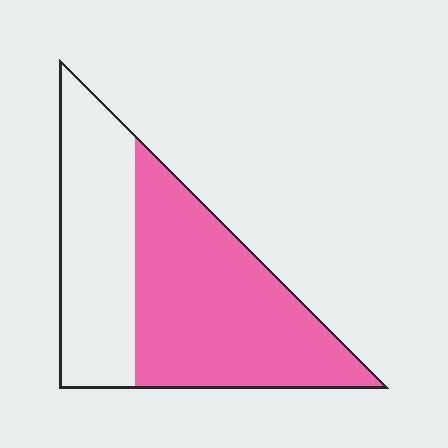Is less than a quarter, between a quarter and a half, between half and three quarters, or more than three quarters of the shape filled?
Between half and three quarters.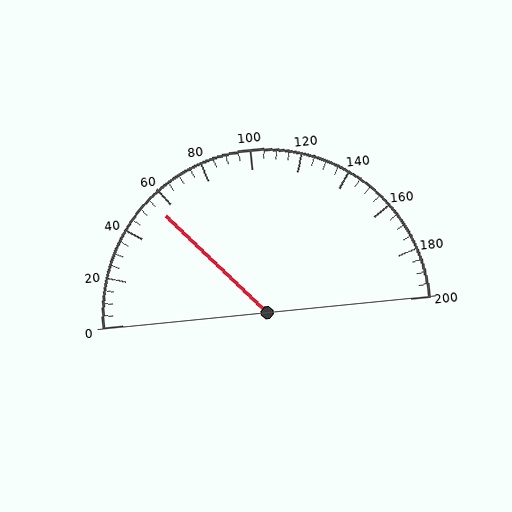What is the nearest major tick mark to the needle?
The nearest major tick mark is 60.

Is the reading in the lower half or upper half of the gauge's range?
The reading is in the lower half of the range (0 to 200).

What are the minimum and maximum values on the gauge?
The gauge ranges from 0 to 200.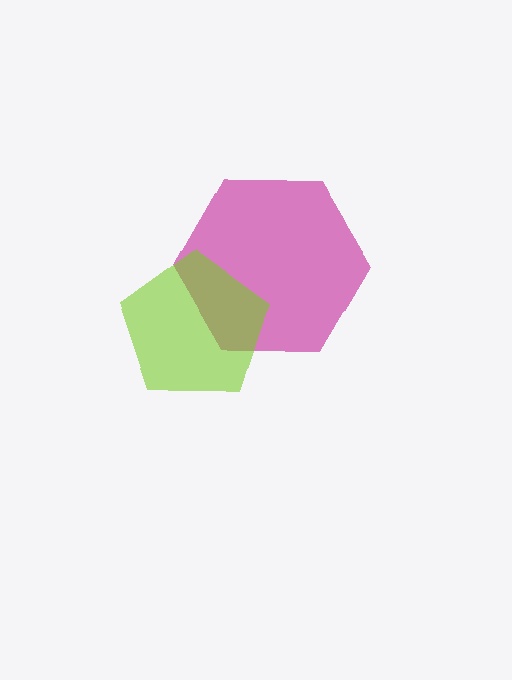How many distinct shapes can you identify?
There are 2 distinct shapes: a magenta hexagon, a lime pentagon.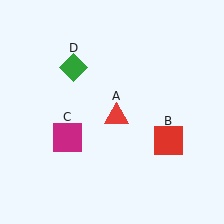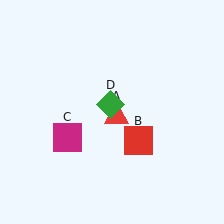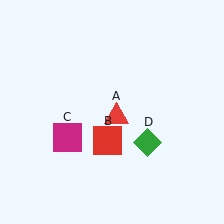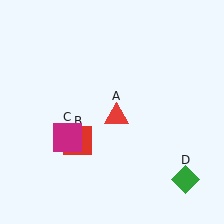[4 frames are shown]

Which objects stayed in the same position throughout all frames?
Red triangle (object A) and magenta square (object C) remained stationary.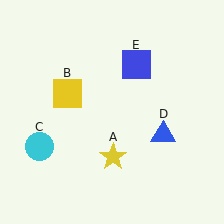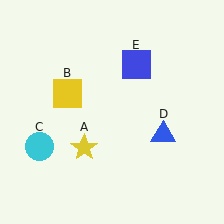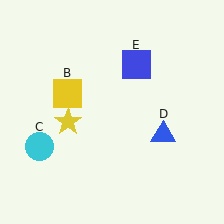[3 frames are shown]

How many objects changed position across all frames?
1 object changed position: yellow star (object A).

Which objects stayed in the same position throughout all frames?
Yellow square (object B) and cyan circle (object C) and blue triangle (object D) and blue square (object E) remained stationary.